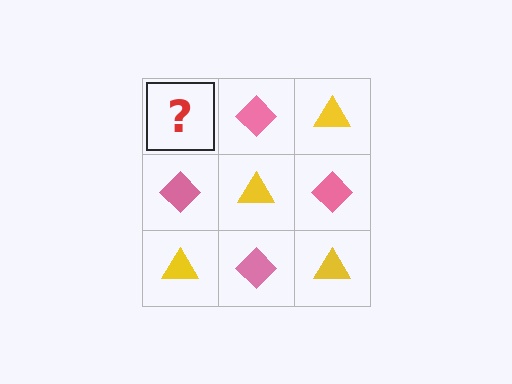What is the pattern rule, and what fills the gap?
The rule is that it alternates yellow triangle and pink diamond in a checkerboard pattern. The gap should be filled with a yellow triangle.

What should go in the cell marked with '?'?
The missing cell should contain a yellow triangle.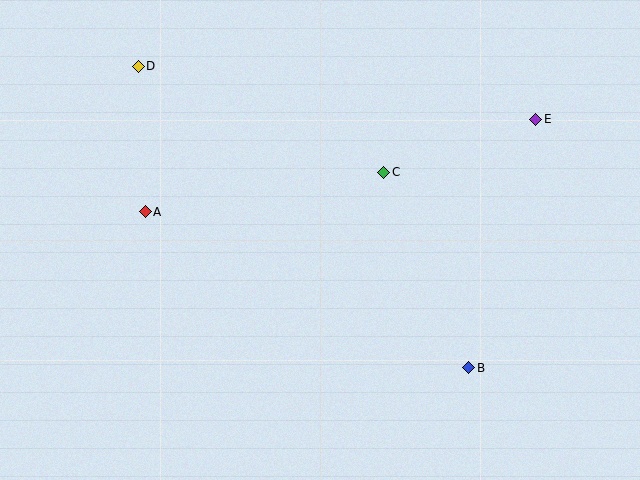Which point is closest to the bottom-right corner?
Point B is closest to the bottom-right corner.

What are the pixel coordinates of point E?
Point E is at (536, 119).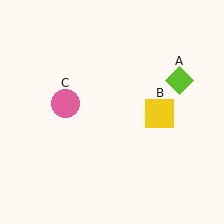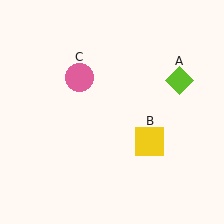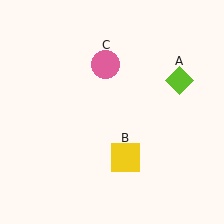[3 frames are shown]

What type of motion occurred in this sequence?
The yellow square (object B), pink circle (object C) rotated clockwise around the center of the scene.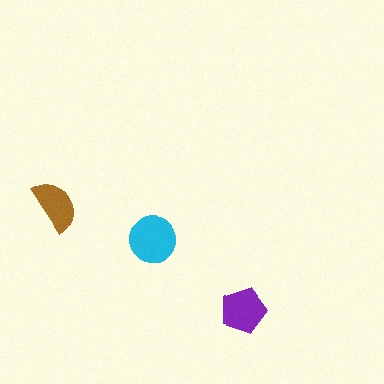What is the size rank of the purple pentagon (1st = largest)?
2nd.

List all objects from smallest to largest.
The brown semicircle, the purple pentagon, the cyan circle.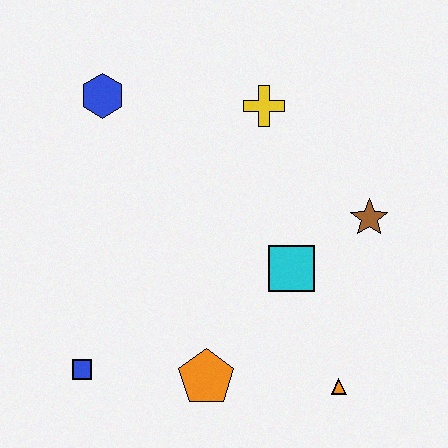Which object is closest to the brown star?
The cyan square is closest to the brown star.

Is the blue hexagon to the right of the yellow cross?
No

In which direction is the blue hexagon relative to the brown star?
The blue hexagon is to the left of the brown star.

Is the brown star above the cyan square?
Yes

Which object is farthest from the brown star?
The blue square is farthest from the brown star.